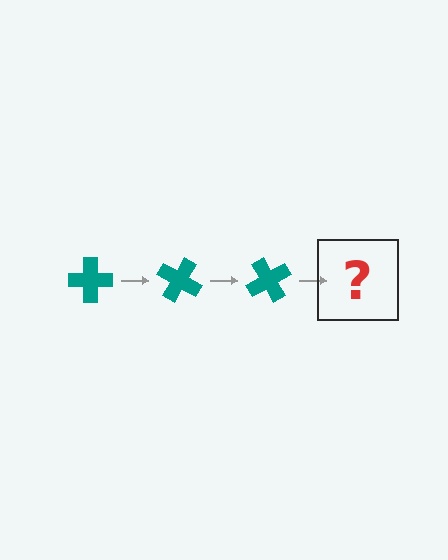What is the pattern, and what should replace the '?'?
The pattern is that the cross rotates 30 degrees each step. The '?' should be a teal cross rotated 90 degrees.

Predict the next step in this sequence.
The next step is a teal cross rotated 90 degrees.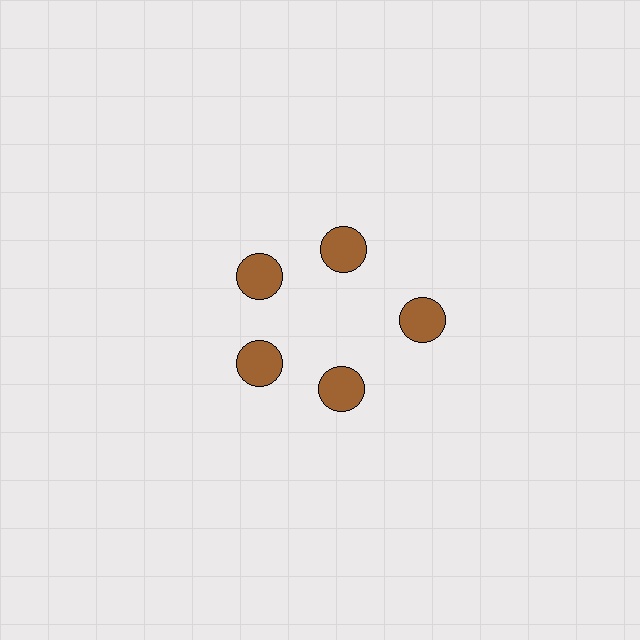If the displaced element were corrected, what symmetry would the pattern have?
It would have 5-fold rotational symmetry — the pattern would map onto itself every 72 degrees.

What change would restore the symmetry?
The symmetry would be restored by moving it inward, back onto the ring so that all 5 circles sit at equal angles and equal distance from the center.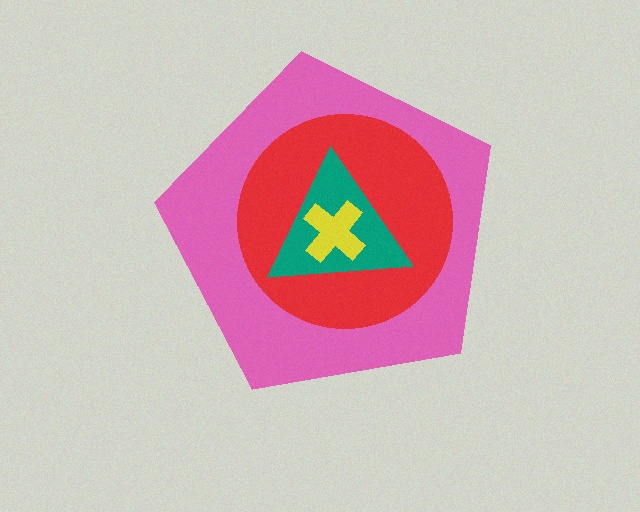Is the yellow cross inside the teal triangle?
Yes.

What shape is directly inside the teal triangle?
The yellow cross.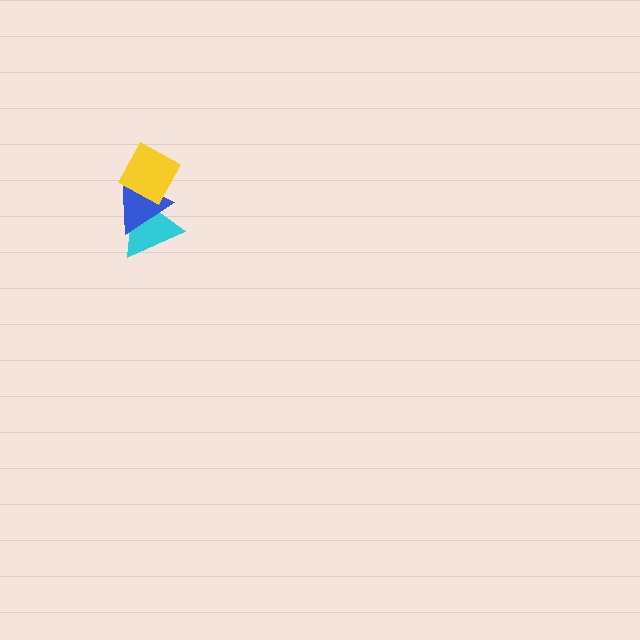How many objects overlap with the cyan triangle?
2 objects overlap with the cyan triangle.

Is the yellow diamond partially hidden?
No, no other shape covers it.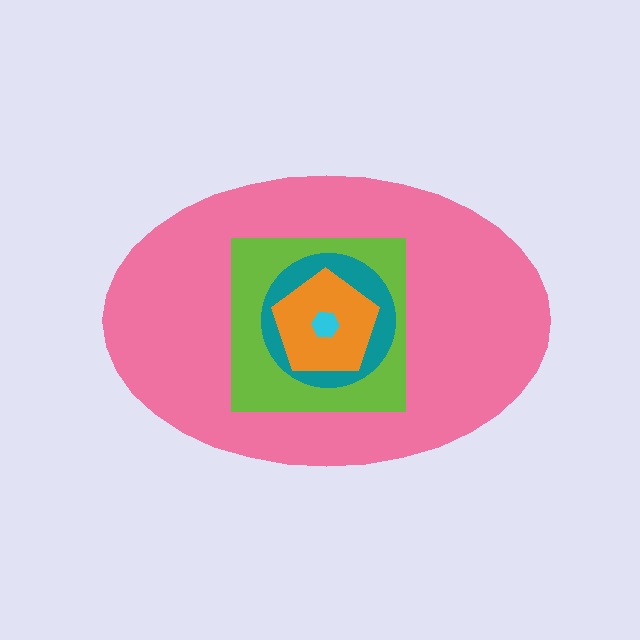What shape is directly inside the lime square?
The teal circle.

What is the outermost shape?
The pink ellipse.